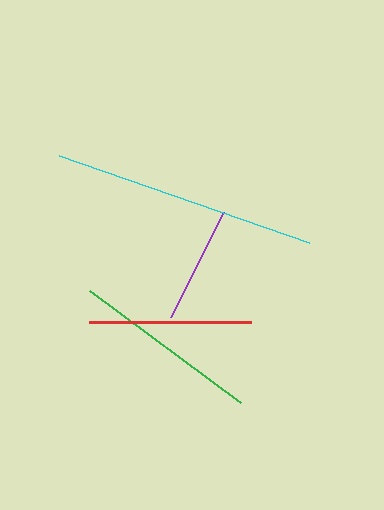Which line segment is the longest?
The cyan line is the longest at approximately 265 pixels.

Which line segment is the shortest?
The purple line is the shortest at approximately 118 pixels.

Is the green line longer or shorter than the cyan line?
The cyan line is longer than the green line.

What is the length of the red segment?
The red segment is approximately 162 pixels long.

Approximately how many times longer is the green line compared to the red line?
The green line is approximately 1.2 times the length of the red line.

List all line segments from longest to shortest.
From longest to shortest: cyan, green, red, purple.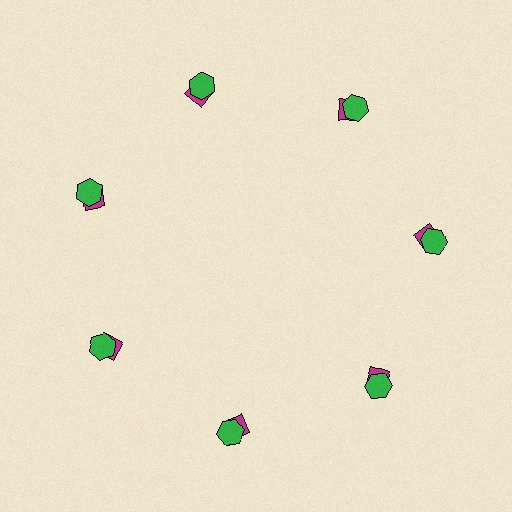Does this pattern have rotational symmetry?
Yes, this pattern has 7-fold rotational symmetry. It looks the same after rotating 51 degrees around the center.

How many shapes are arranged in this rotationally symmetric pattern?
There are 14 shapes, arranged in 7 groups of 2.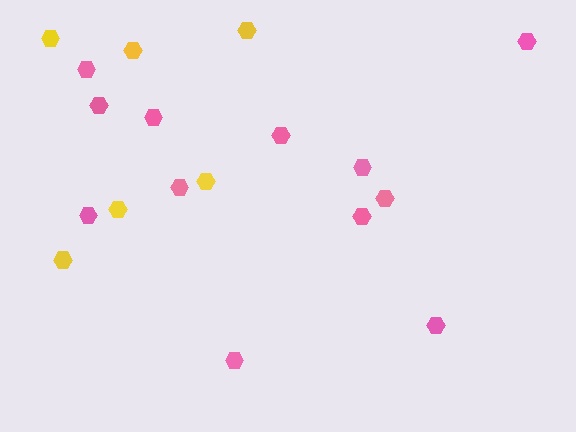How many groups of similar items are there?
There are 2 groups: one group of pink hexagons (12) and one group of yellow hexagons (6).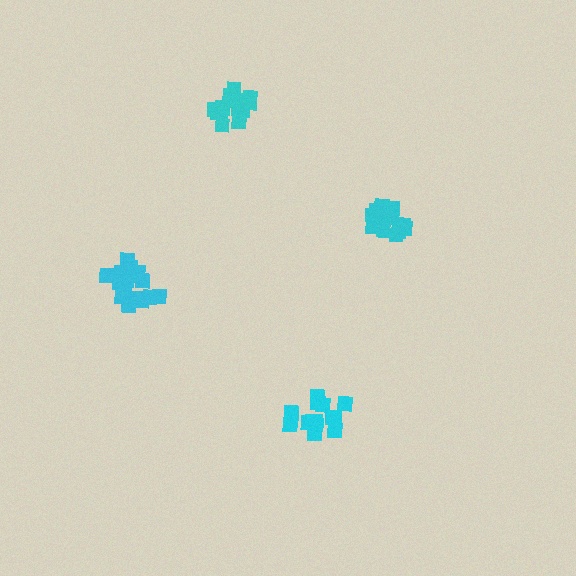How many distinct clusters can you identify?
There are 4 distinct clusters.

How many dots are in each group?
Group 1: 17 dots, Group 2: 16 dots, Group 3: 15 dots, Group 4: 18 dots (66 total).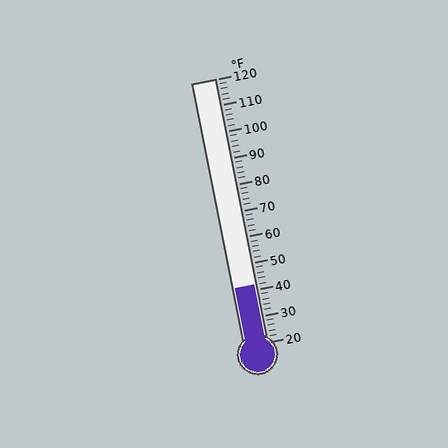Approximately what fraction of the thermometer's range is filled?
The thermometer is filled to approximately 20% of its range.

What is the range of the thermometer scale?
The thermometer scale ranges from 20°F to 120°F.